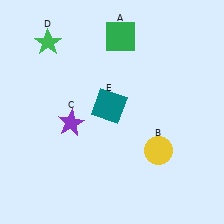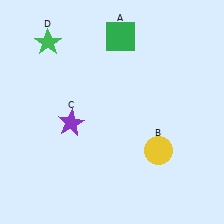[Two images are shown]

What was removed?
The teal square (E) was removed in Image 2.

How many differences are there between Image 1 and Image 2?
There is 1 difference between the two images.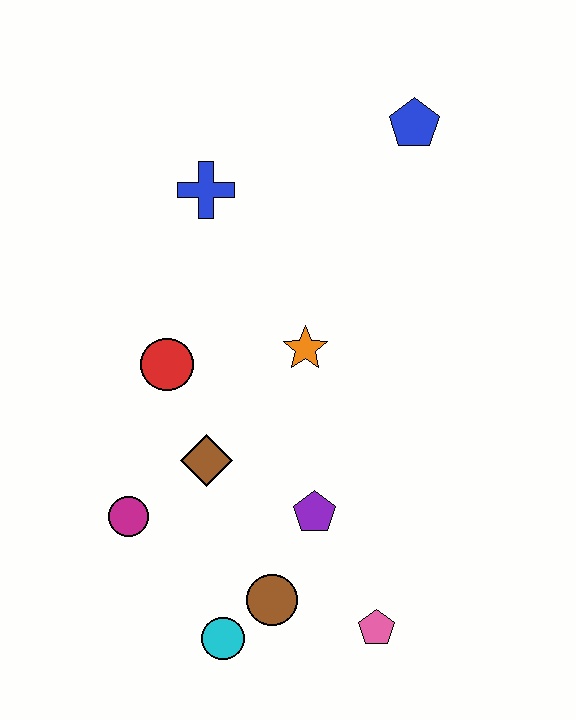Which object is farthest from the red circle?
The blue pentagon is farthest from the red circle.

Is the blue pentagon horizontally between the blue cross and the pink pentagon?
No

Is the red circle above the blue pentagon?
No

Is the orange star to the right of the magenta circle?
Yes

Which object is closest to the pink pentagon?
The brown circle is closest to the pink pentagon.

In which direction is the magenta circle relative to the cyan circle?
The magenta circle is above the cyan circle.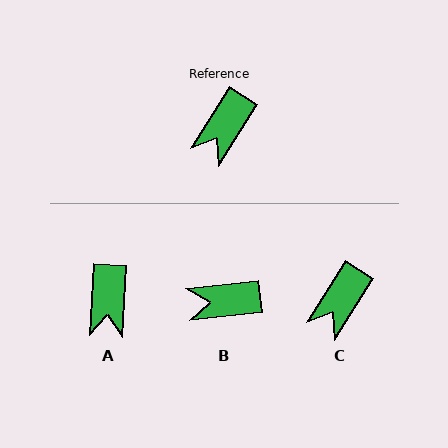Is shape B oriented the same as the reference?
No, it is off by about 51 degrees.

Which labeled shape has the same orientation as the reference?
C.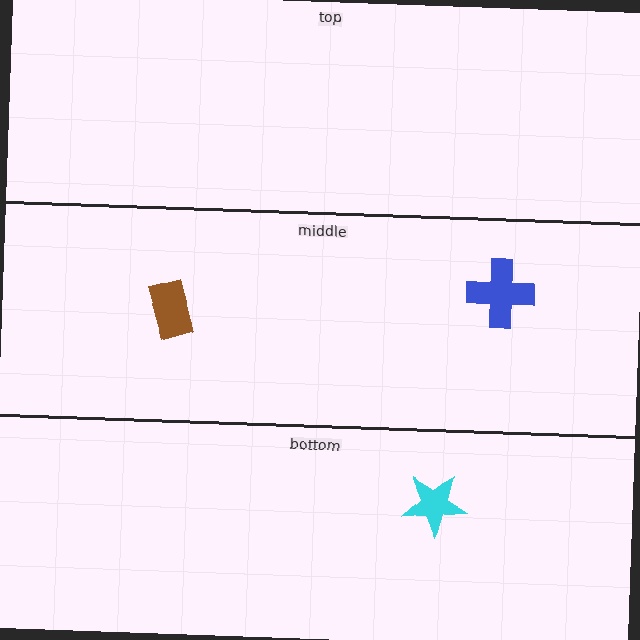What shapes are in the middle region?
The brown rectangle, the blue cross.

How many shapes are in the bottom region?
1.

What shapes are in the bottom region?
The cyan star.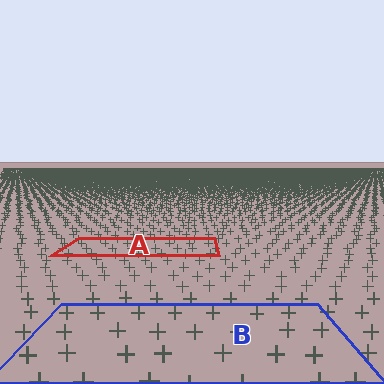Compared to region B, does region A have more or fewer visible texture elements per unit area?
Region A has more texture elements per unit area — they are packed more densely because it is farther away.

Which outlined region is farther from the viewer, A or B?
Region A is farther from the viewer — the texture elements inside it appear smaller and more densely packed.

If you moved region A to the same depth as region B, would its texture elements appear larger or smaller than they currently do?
They would appear larger. At a closer depth, the same texture elements are projected at a bigger on-screen size.